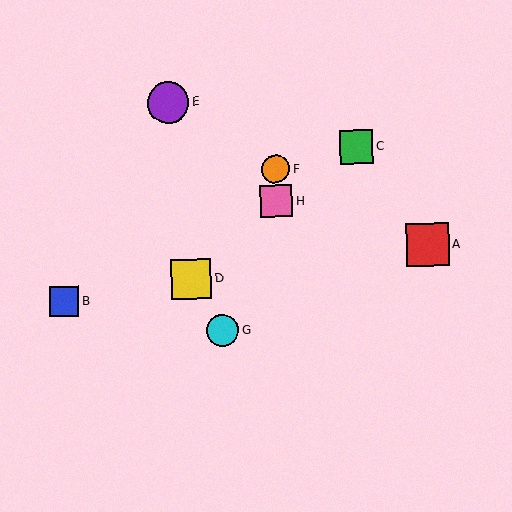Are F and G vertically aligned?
No, F is at x≈276 and G is at x≈223.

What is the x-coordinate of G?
Object G is at x≈223.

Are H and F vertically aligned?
Yes, both are at x≈277.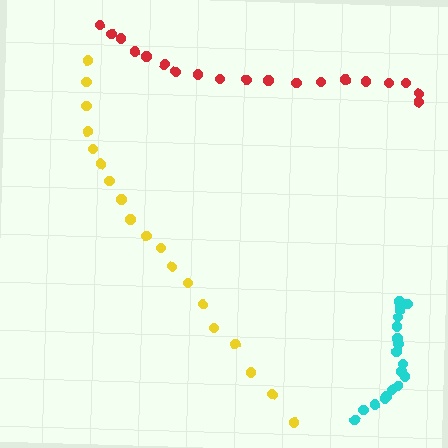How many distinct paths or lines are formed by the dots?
There are 3 distinct paths.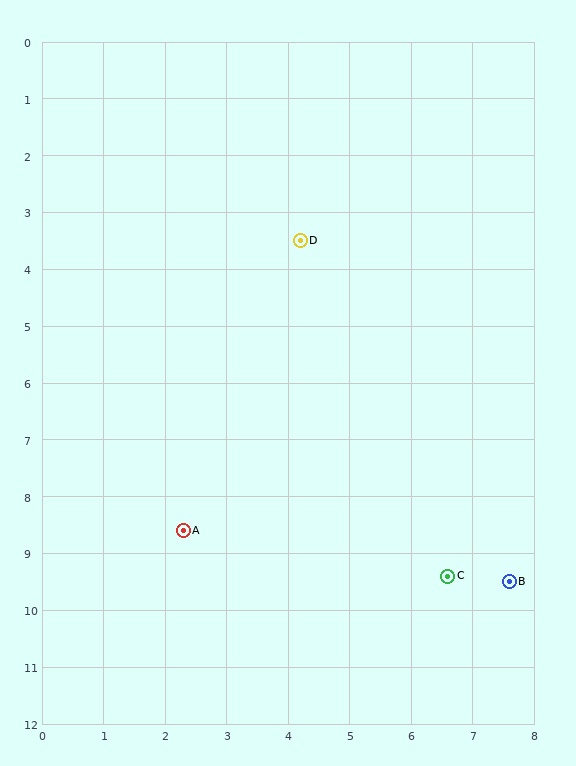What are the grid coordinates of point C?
Point C is at approximately (6.6, 9.4).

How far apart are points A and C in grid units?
Points A and C are about 4.4 grid units apart.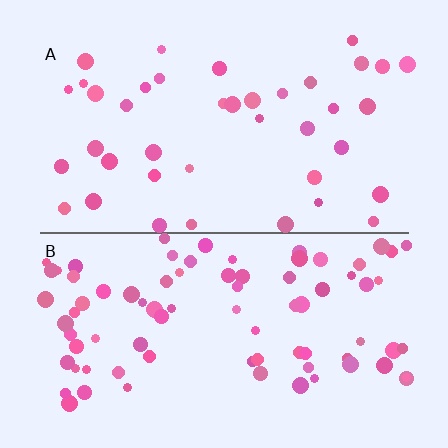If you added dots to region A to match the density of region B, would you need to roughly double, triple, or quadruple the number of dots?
Approximately double.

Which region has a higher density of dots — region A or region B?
B (the bottom).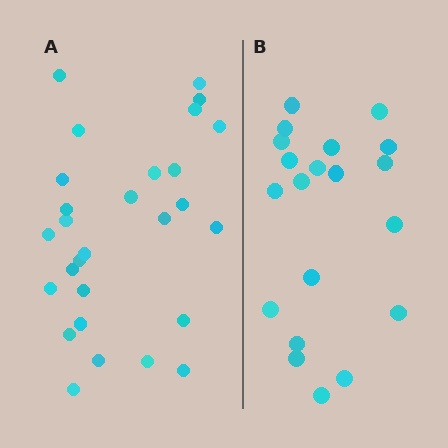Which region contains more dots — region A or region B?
Region A (the left region) has more dots.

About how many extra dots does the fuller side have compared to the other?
Region A has roughly 8 or so more dots than region B.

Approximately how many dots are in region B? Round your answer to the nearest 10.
About 20 dots.